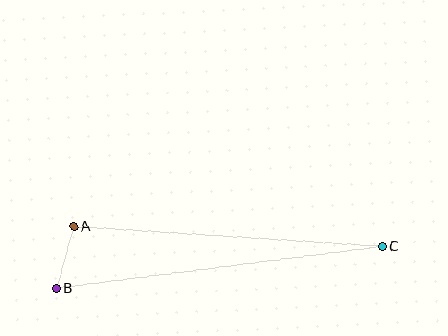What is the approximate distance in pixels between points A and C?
The distance between A and C is approximately 309 pixels.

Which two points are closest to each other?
Points A and B are closest to each other.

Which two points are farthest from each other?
Points B and C are farthest from each other.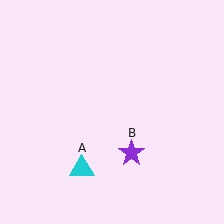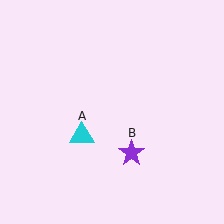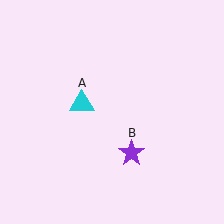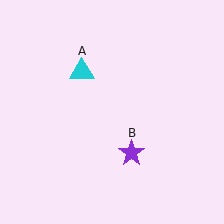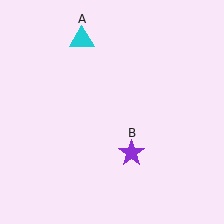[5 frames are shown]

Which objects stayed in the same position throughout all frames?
Purple star (object B) remained stationary.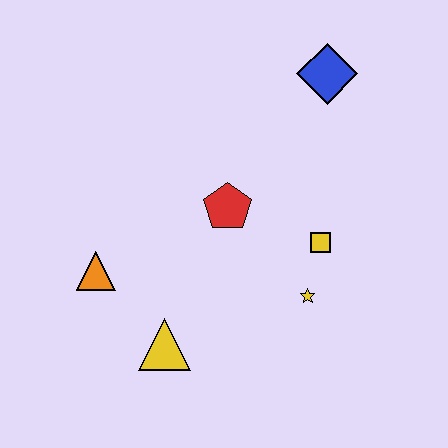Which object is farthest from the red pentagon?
The blue diamond is farthest from the red pentagon.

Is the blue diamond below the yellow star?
No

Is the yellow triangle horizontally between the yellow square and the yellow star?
No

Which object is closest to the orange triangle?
The yellow triangle is closest to the orange triangle.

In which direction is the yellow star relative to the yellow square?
The yellow star is below the yellow square.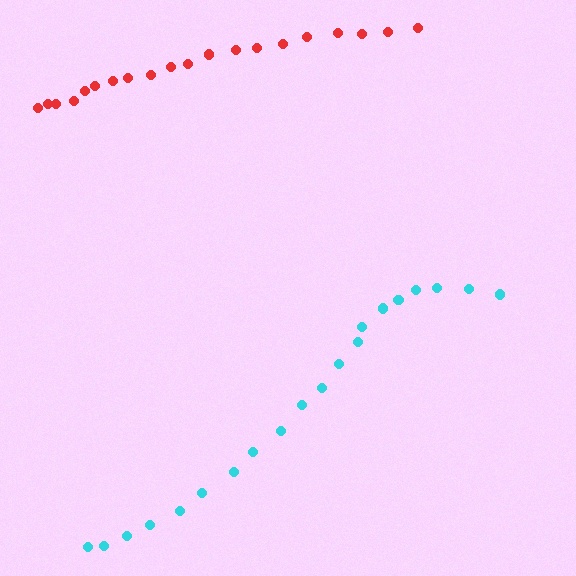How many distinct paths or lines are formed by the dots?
There are 2 distinct paths.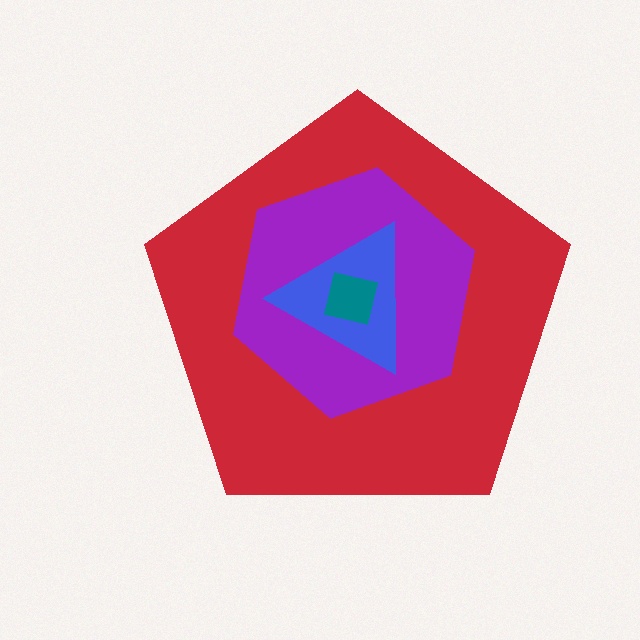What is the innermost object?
The teal square.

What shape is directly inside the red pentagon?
The purple hexagon.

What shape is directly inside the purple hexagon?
The blue triangle.